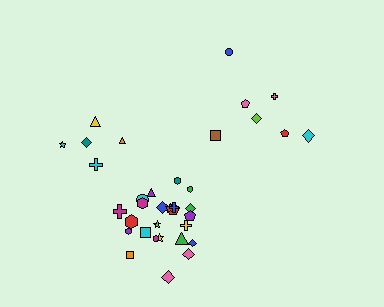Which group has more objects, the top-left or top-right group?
The top-right group.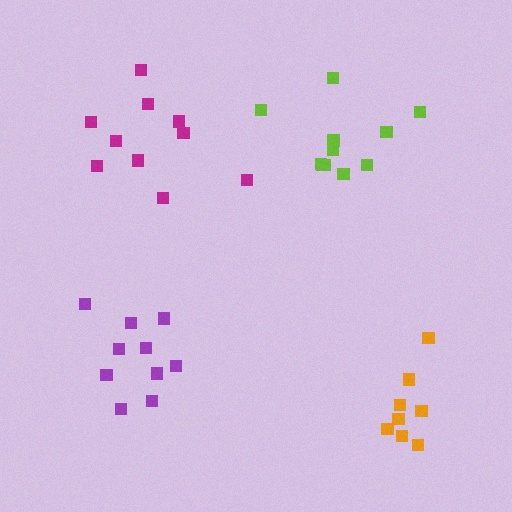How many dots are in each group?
Group 1: 8 dots, Group 2: 11 dots, Group 3: 10 dots, Group 4: 10 dots (39 total).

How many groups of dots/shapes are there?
There are 4 groups.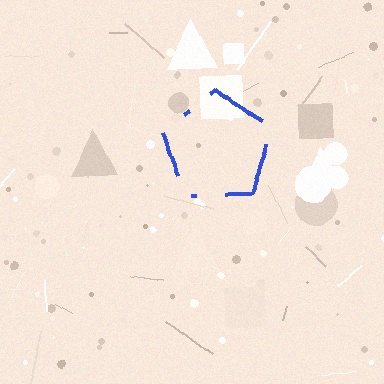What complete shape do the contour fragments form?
The contour fragments form a pentagon.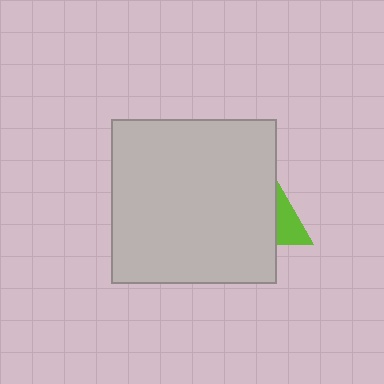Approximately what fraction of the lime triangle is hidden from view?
Roughly 65% of the lime triangle is hidden behind the light gray square.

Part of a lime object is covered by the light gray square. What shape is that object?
It is a triangle.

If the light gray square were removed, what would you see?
You would see the complete lime triangle.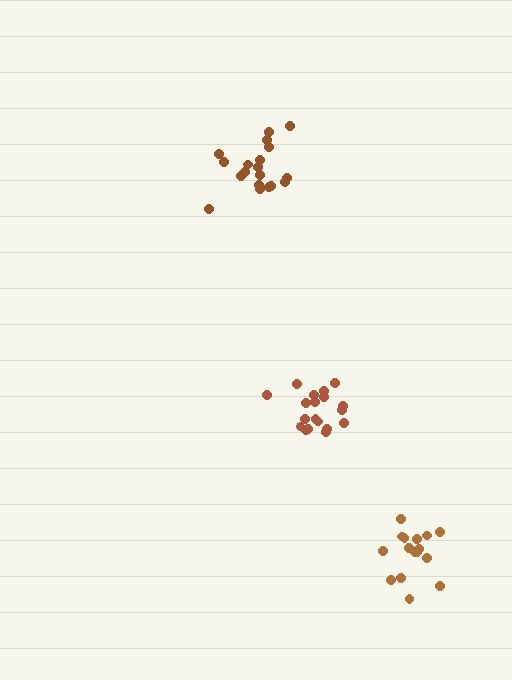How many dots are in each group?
Group 1: 19 dots, Group 2: 19 dots, Group 3: 16 dots (54 total).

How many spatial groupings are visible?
There are 3 spatial groupings.